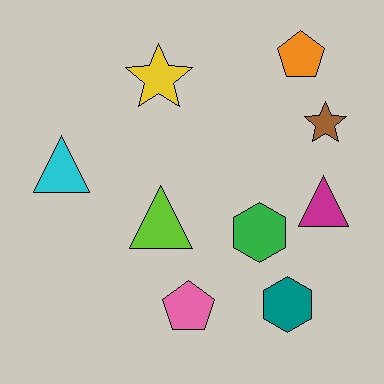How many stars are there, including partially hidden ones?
There are 2 stars.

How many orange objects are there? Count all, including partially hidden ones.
There is 1 orange object.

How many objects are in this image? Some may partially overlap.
There are 9 objects.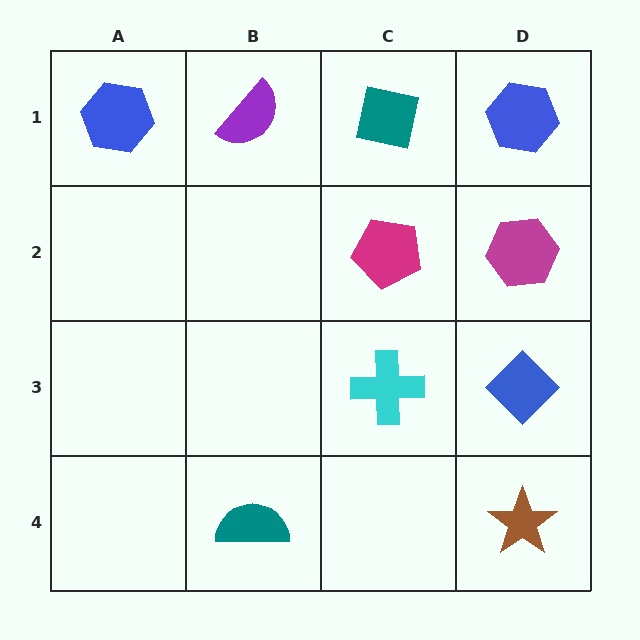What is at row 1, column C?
A teal square.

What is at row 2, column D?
A magenta hexagon.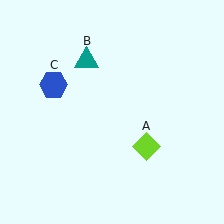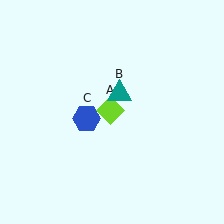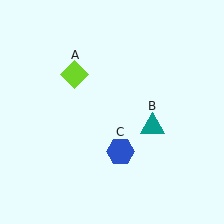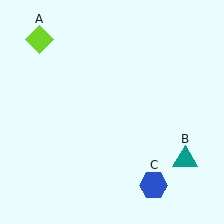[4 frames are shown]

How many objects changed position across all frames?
3 objects changed position: lime diamond (object A), teal triangle (object B), blue hexagon (object C).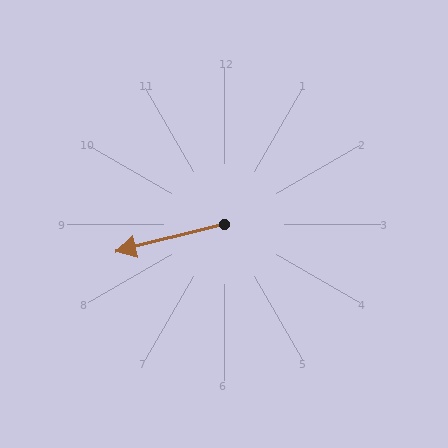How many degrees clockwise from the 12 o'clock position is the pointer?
Approximately 256 degrees.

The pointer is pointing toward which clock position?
Roughly 9 o'clock.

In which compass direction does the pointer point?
West.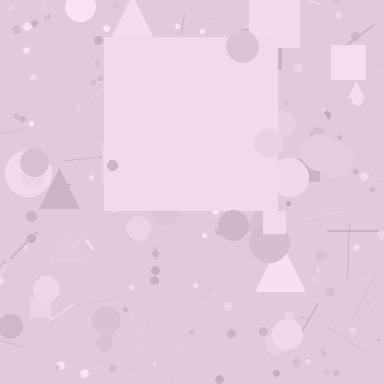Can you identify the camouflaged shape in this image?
The camouflaged shape is a square.